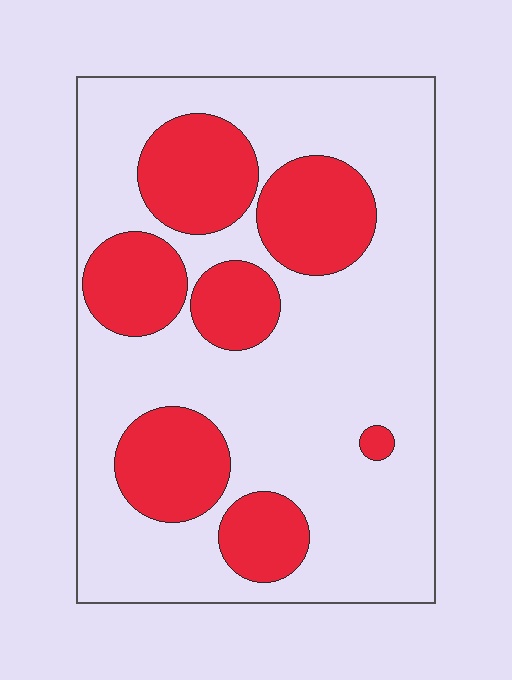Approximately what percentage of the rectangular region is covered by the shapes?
Approximately 30%.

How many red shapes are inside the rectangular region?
7.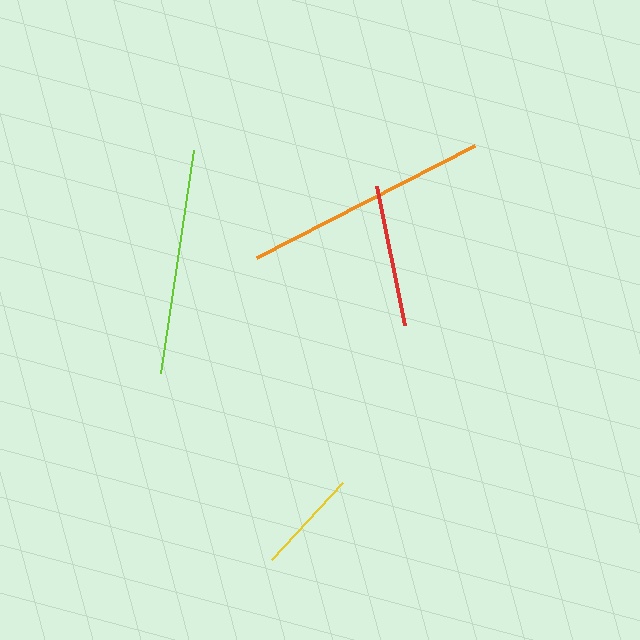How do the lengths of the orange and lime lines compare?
The orange and lime lines are approximately the same length.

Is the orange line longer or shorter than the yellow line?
The orange line is longer than the yellow line.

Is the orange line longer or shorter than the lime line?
The orange line is longer than the lime line.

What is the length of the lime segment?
The lime segment is approximately 225 pixels long.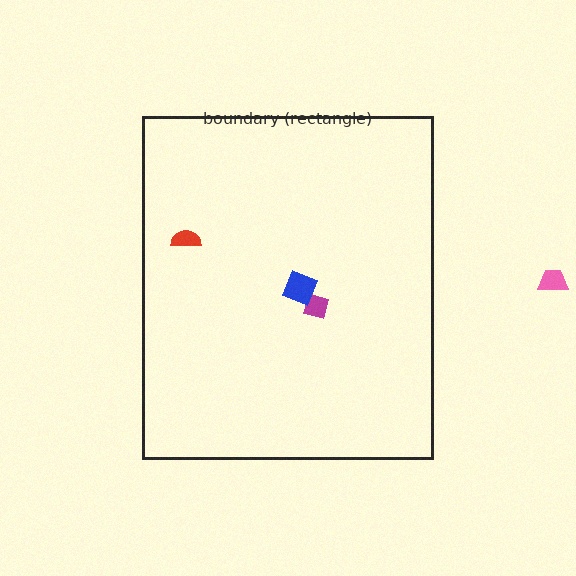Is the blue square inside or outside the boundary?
Inside.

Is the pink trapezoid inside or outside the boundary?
Outside.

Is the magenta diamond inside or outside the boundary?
Inside.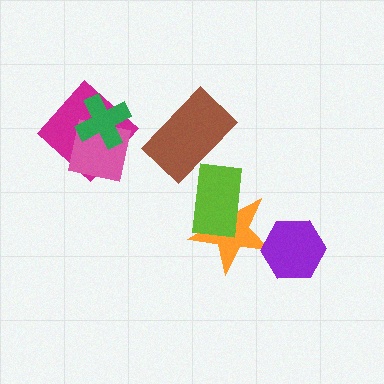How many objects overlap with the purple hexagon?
1 object overlaps with the purple hexagon.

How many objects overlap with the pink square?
2 objects overlap with the pink square.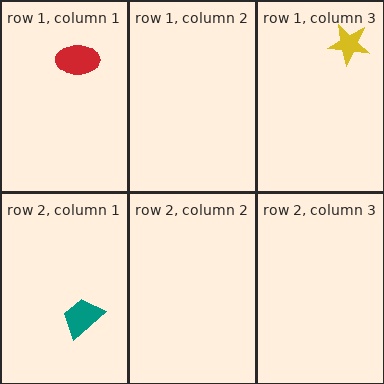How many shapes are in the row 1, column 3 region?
1.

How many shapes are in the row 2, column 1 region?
1.